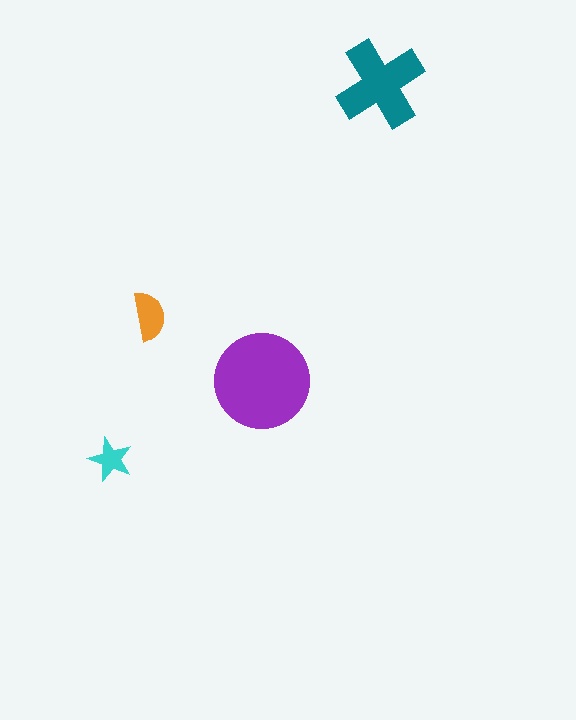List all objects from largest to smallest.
The purple circle, the teal cross, the orange semicircle, the cyan star.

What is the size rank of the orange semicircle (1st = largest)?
3rd.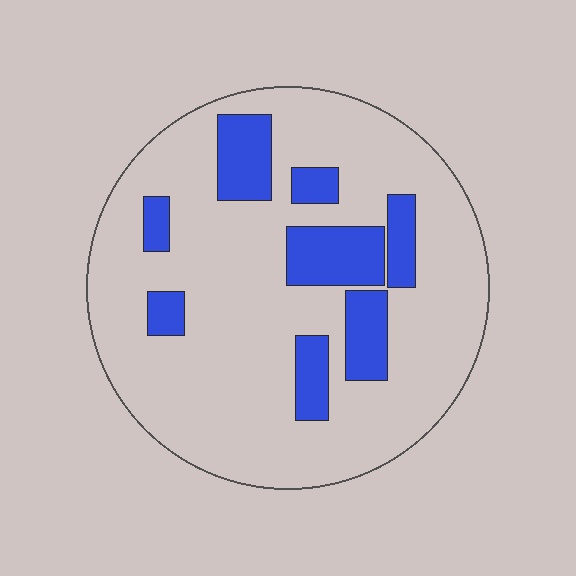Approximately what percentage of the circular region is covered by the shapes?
Approximately 20%.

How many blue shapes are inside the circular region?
8.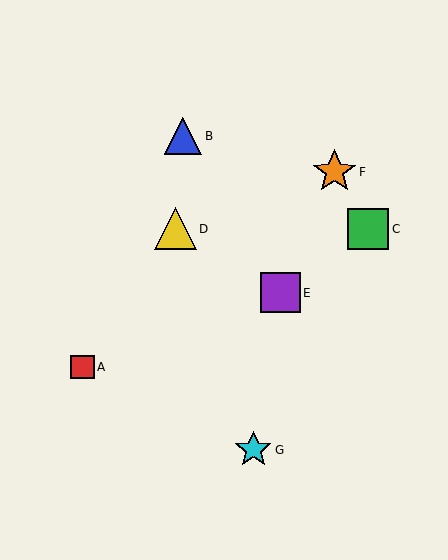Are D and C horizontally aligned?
Yes, both are at y≈229.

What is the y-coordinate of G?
Object G is at y≈450.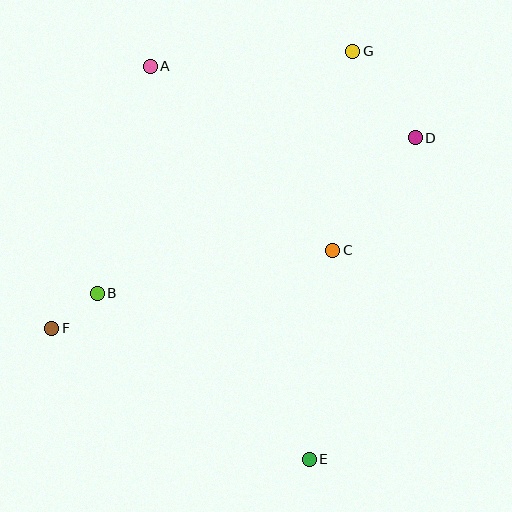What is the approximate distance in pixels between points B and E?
The distance between B and E is approximately 269 pixels.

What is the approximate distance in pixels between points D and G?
The distance between D and G is approximately 107 pixels.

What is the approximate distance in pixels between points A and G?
The distance between A and G is approximately 203 pixels.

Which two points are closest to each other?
Points B and F are closest to each other.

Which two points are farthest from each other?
Points A and E are farthest from each other.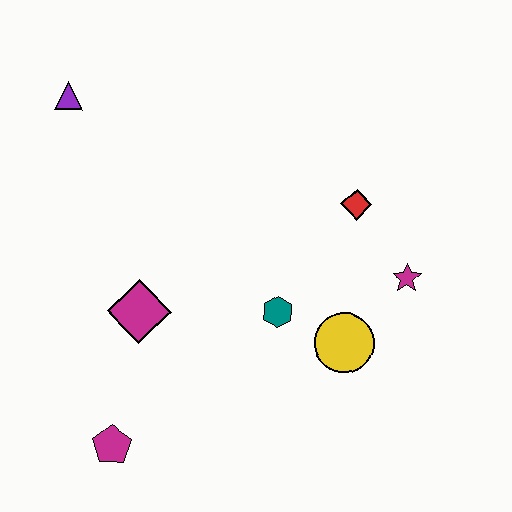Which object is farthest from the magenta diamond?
The magenta star is farthest from the magenta diamond.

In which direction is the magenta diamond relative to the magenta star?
The magenta diamond is to the left of the magenta star.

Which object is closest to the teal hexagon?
The yellow circle is closest to the teal hexagon.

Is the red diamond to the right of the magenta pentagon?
Yes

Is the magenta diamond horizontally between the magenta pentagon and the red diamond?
Yes